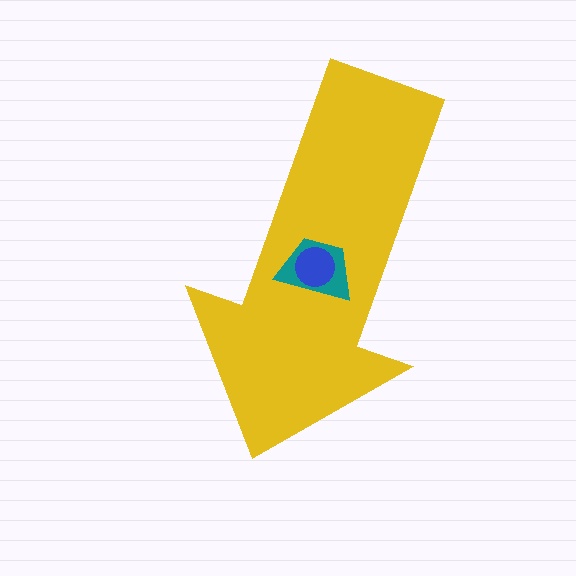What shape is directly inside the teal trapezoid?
The blue circle.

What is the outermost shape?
The yellow arrow.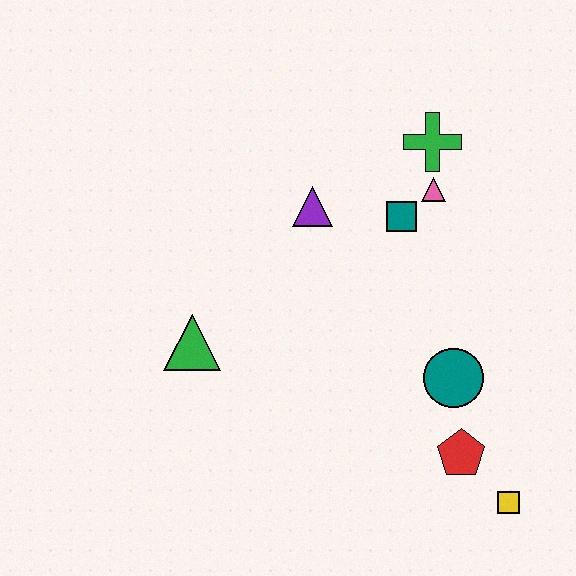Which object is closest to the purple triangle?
The teal square is closest to the purple triangle.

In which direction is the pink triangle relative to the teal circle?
The pink triangle is above the teal circle.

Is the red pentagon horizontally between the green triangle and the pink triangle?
No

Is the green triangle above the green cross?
No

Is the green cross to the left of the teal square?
No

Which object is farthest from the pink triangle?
The yellow square is farthest from the pink triangle.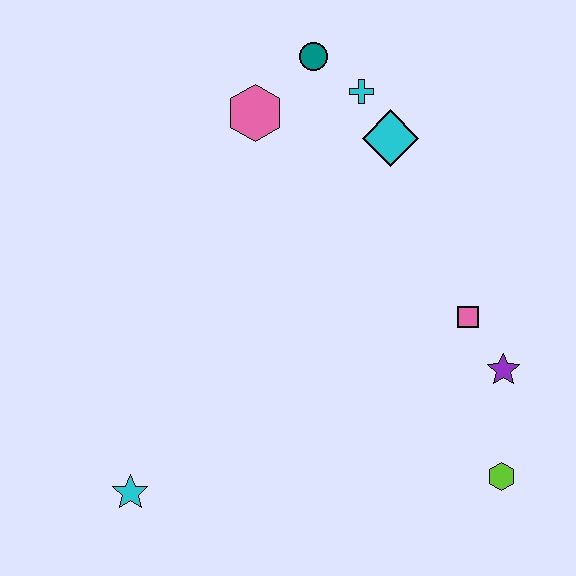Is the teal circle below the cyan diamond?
No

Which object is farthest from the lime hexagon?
The teal circle is farthest from the lime hexagon.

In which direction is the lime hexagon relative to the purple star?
The lime hexagon is below the purple star.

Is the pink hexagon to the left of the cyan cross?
Yes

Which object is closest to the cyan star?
The lime hexagon is closest to the cyan star.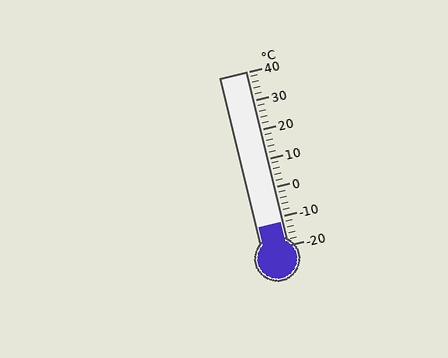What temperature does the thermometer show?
The thermometer shows approximately -12°C.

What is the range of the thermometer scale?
The thermometer scale ranges from -20°C to 40°C.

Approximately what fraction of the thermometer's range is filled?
The thermometer is filled to approximately 15% of its range.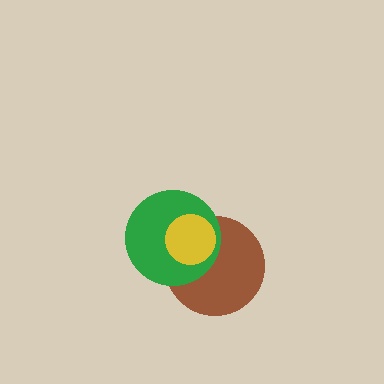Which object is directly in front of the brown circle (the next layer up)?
The green circle is directly in front of the brown circle.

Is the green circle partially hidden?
Yes, it is partially covered by another shape.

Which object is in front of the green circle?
The yellow circle is in front of the green circle.